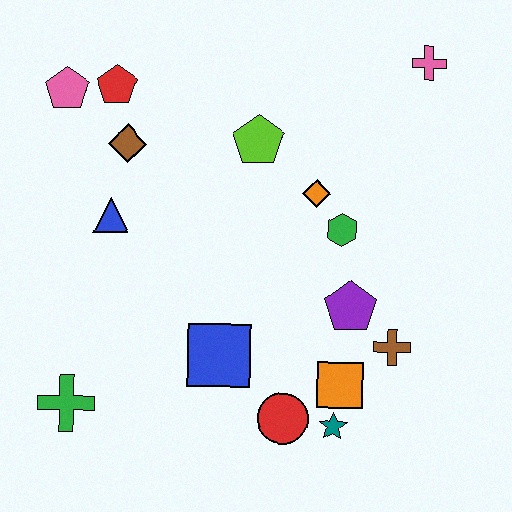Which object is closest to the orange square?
The teal star is closest to the orange square.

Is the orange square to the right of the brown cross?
No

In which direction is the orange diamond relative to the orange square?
The orange diamond is above the orange square.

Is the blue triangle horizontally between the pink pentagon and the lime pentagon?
Yes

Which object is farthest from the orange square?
The pink pentagon is farthest from the orange square.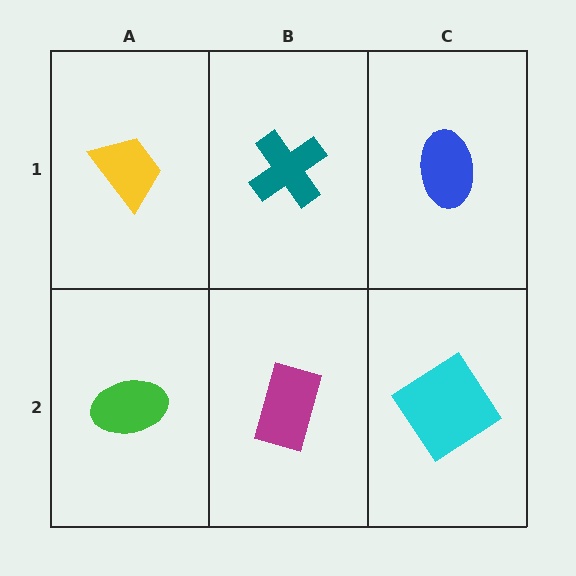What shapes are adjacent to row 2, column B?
A teal cross (row 1, column B), a green ellipse (row 2, column A), a cyan diamond (row 2, column C).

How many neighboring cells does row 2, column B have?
3.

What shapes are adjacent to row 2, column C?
A blue ellipse (row 1, column C), a magenta rectangle (row 2, column B).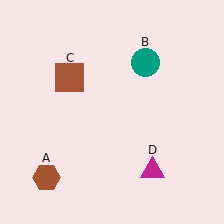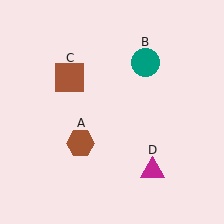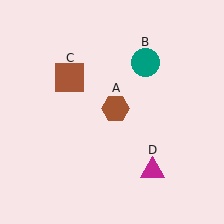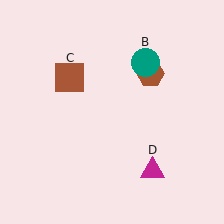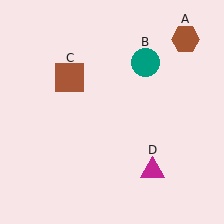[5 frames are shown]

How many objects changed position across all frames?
1 object changed position: brown hexagon (object A).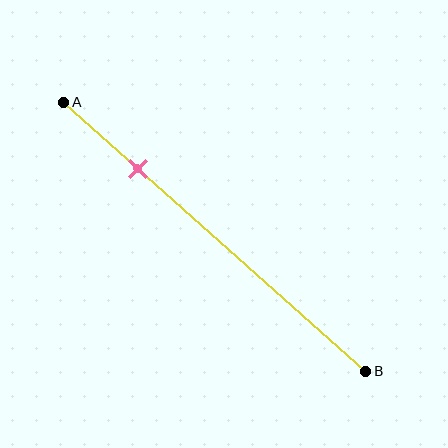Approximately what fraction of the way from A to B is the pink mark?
The pink mark is approximately 25% of the way from A to B.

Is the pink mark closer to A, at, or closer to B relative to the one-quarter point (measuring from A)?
The pink mark is approximately at the one-quarter point of segment AB.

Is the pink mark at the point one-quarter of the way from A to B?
Yes, the mark is approximately at the one-quarter point.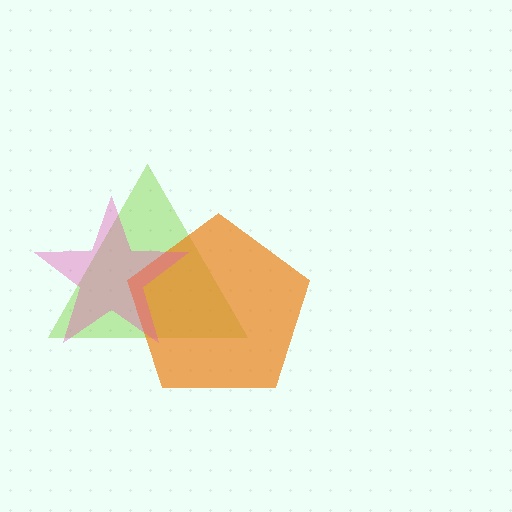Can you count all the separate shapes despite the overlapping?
Yes, there are 3 separate shapes.